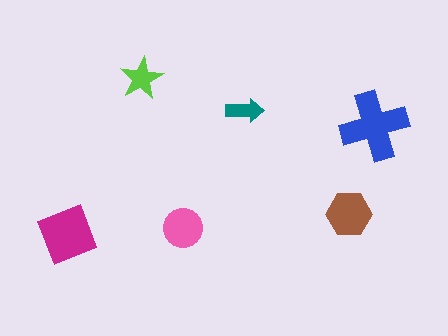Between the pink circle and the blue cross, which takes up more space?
The blue cross.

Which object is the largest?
The blue cross.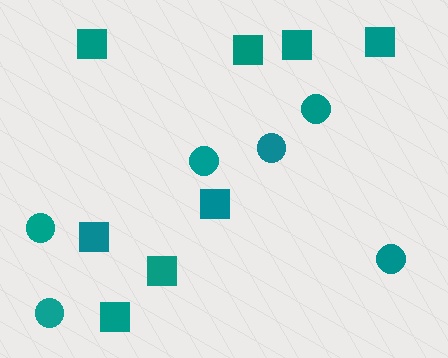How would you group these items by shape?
There are 2 groups: one group of circles (6) and one group of squares (8).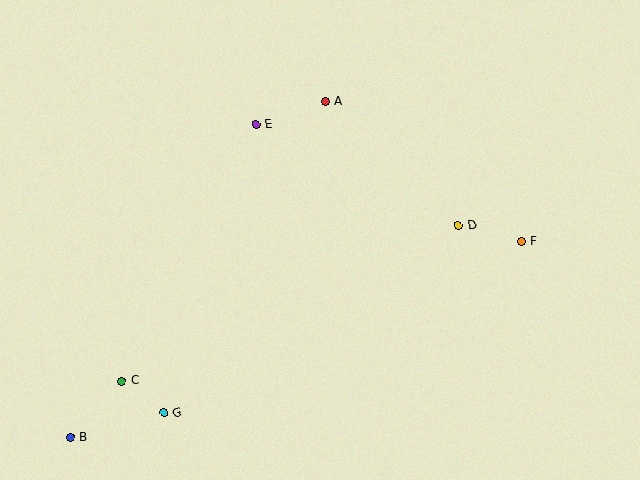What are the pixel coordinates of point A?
Point A is at (325, 102).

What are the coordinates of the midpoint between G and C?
The midpoint between G and C is at (143, 397).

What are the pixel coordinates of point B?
Point B is at (70, 437).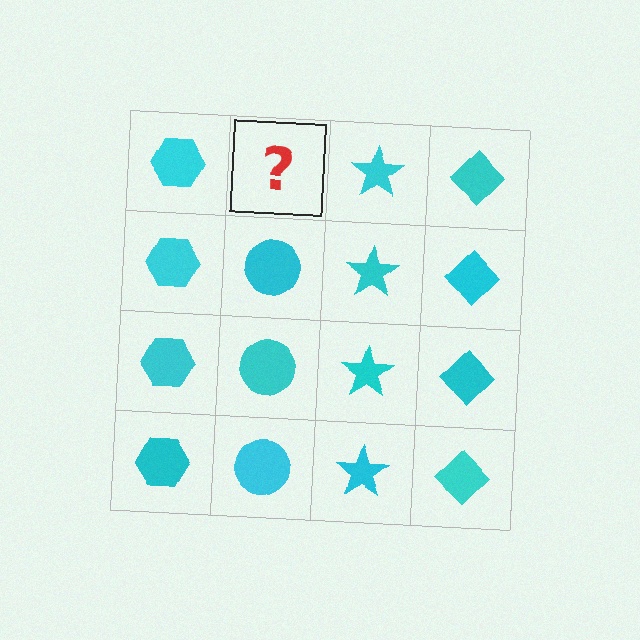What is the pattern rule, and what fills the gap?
The rule is that each column has a consistent shape. The gap should be filled with a cyan circle.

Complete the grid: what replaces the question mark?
The question mark should be replaced with a cyan circle.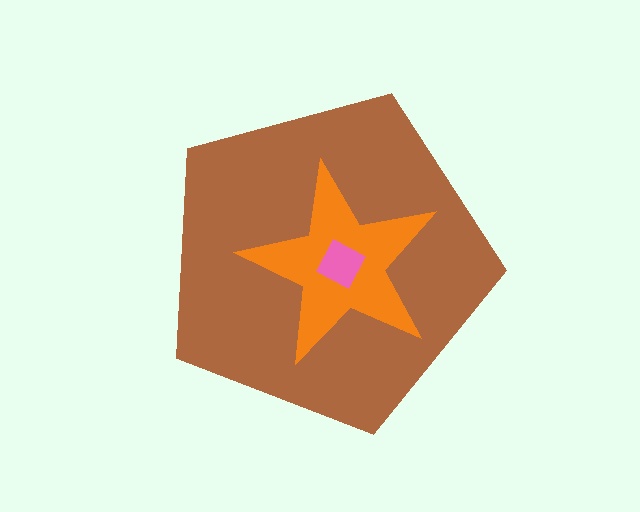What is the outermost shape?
The brown pentagon.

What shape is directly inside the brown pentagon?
The orange star.